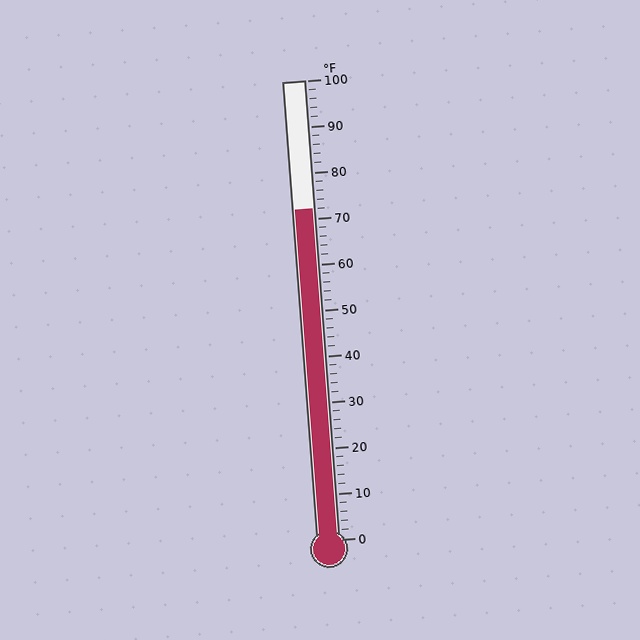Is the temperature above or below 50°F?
The temperature is above 50°F.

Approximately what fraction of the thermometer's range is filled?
The thermometer is filled to approximately 70% of its range.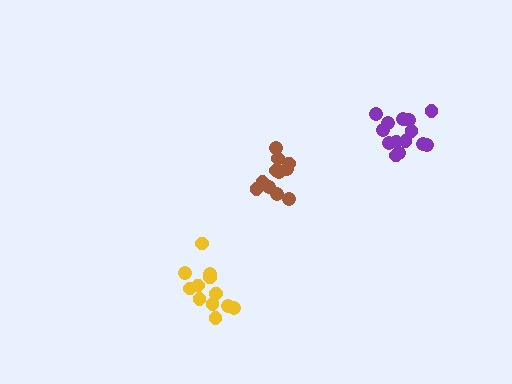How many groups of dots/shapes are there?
There are 3 groups.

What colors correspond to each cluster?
The clusters are colored: brown, yellow, purple.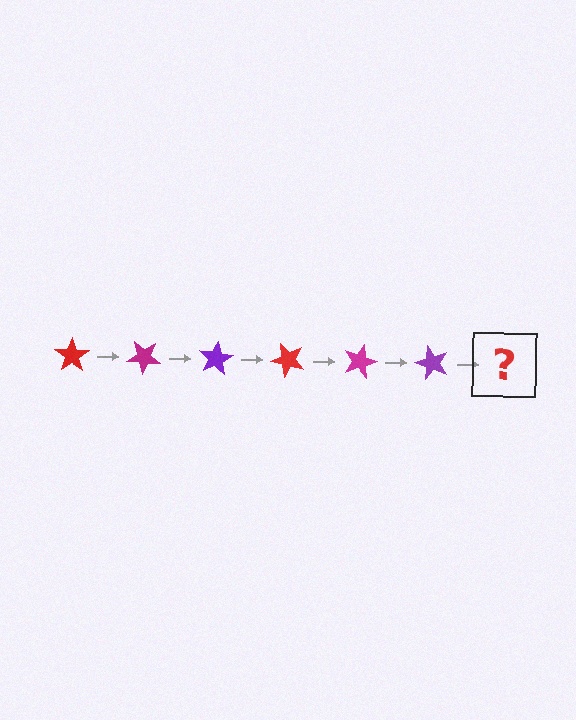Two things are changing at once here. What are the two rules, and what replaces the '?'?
The two rules are that it rotates 40 degrees each step and the color cycles through red, magenta, and purple. The '?' should be a red star, rotated 240 degrees from the start.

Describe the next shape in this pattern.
It should be a red star, rotated 240 degrees from the start.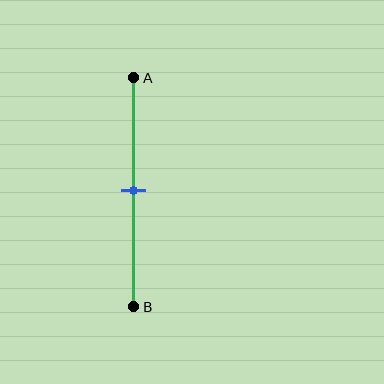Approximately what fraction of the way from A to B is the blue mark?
The blue mark is approximately 50% of the way from A to B.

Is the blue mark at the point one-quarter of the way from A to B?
No, the mark is at about 50% from A, not at the 25% one-quarter point.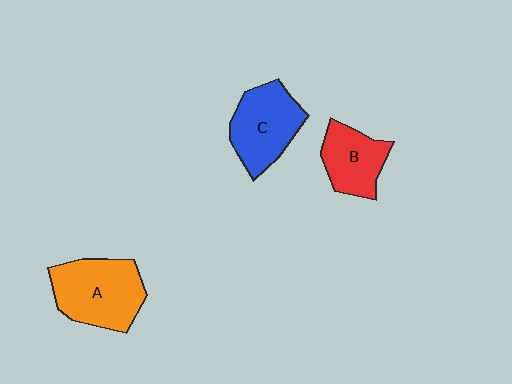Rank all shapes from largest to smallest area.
From largest to smallest: A (orange), C (blue), B (red).